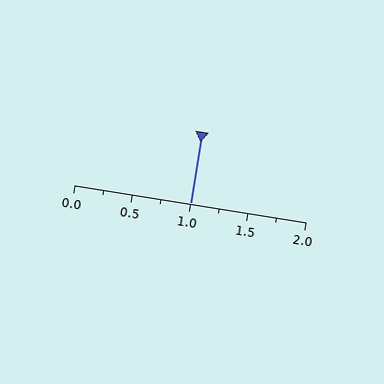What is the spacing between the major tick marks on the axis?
The major ticks are spaced 0.5 apart.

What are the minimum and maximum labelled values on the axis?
The axis runs from 0.0 to 2.0.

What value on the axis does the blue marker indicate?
The marker indicates approximately 1.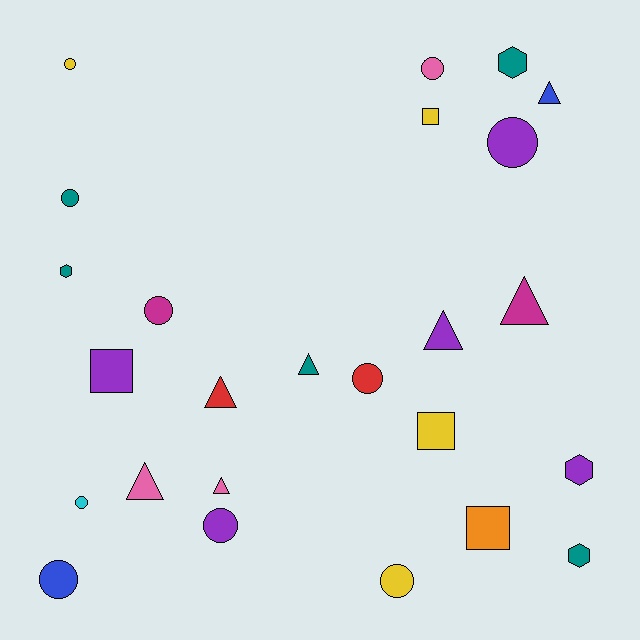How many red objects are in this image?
There are 2 red objects.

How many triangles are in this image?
There are 7 triangles.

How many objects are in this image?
There are 25 objects.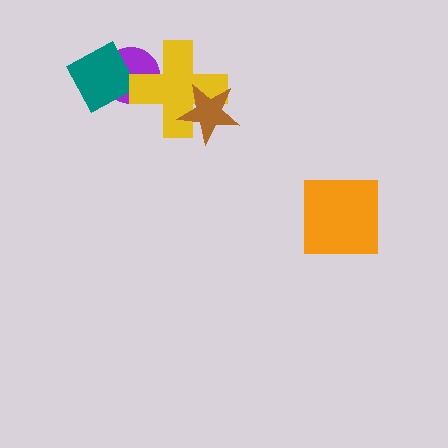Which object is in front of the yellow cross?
The brown star is in front of the yellow cross.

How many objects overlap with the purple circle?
2 objects overlap with the purple circle.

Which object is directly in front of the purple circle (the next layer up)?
The teal diamond is directly in front of the purple circle.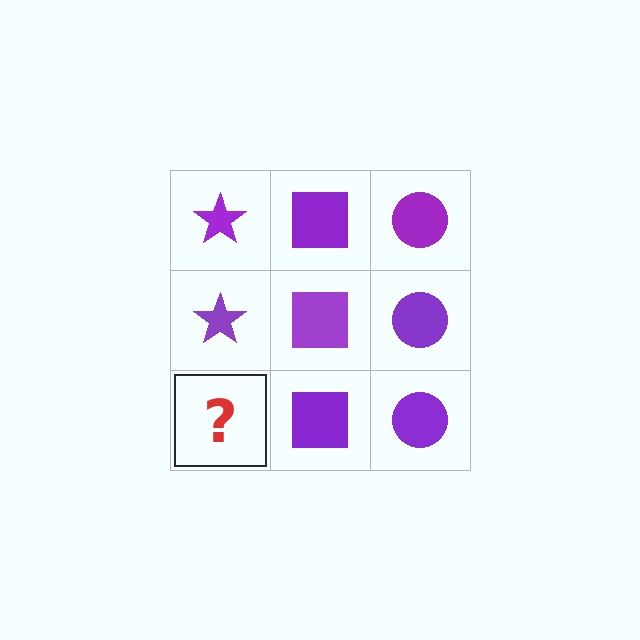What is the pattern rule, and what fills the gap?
The rule is that each column has a consistent shape. The gap should be filled with a purple star.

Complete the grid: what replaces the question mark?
The question mark should be replaced with a purple star.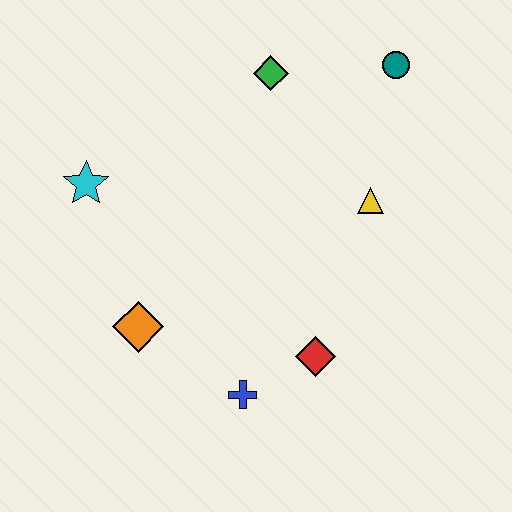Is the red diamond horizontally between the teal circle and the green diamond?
Yes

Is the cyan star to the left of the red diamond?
Yes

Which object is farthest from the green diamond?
The blue cross is farthest from the green diamond.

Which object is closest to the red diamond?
The blue cross is closest to the red diamond.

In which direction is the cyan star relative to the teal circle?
The cyan star is to the left of the teal circle.